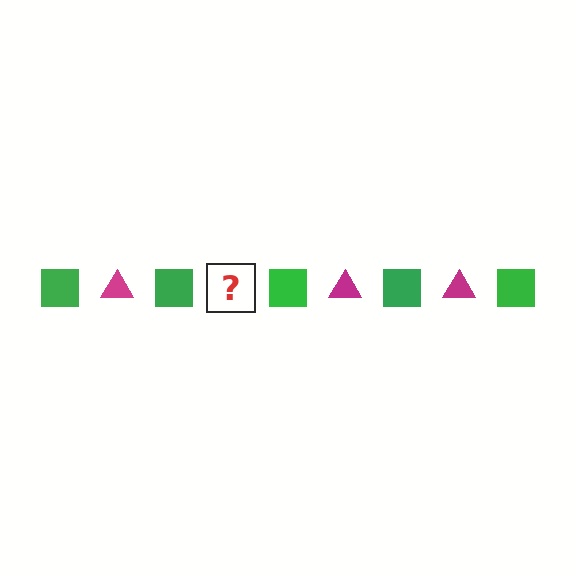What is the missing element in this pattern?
The missing element is a magenta triangle.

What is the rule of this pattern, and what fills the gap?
The rule is that the pattern alternates between green square and magenta triangle. The gap should be filled with a magenta triangle.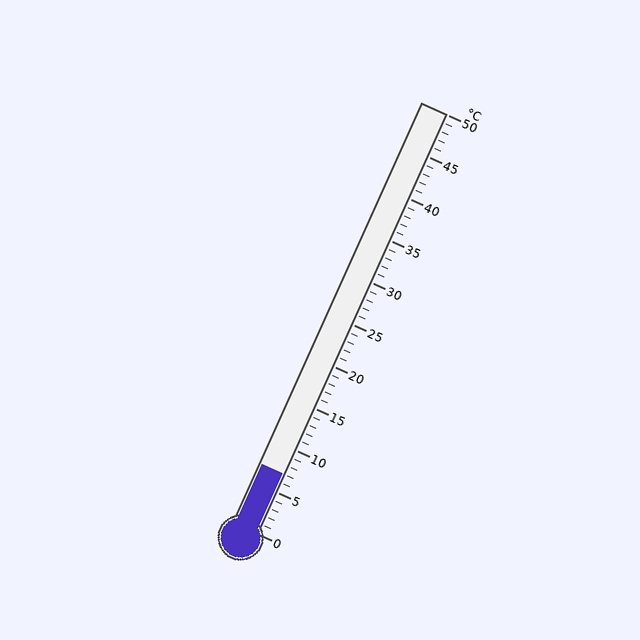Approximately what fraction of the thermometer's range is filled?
The thermometer is filled to approximately 15% of its range.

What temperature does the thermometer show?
The thermometer shows approximately 7°C.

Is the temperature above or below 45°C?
The temperature is below 45°C.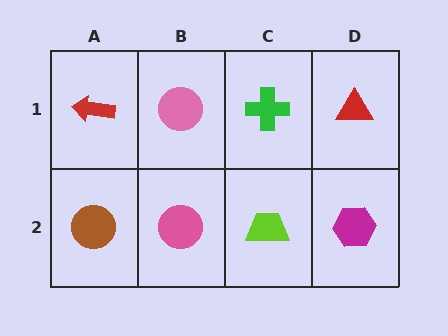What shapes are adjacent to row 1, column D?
A magenta hexagon (row 2, column D), a green cross (row 1, column C).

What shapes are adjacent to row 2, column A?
A red arrow (row 1, column A), a pink circle (row 2, column B).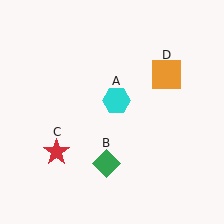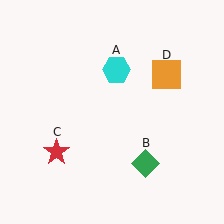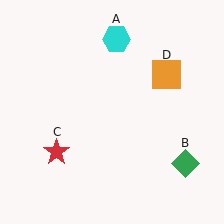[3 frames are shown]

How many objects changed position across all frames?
2 objects changed position: cyan hexagon (object A), green diamond (object B).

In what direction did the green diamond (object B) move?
The green diamond (object B) moved right.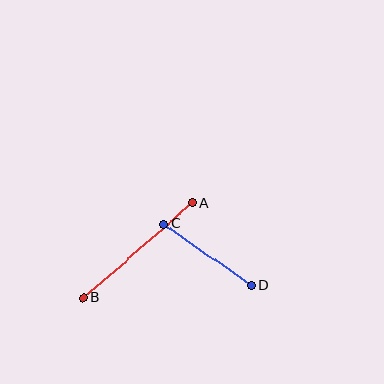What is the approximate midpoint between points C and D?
The midpoint is at approximately (208, 255) pixels.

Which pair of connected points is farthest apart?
Points A and B are farthest apart.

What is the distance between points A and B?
The distance is approximately 145 pixels.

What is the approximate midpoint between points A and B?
The midpoint is at approximately (138, 250) pixels.